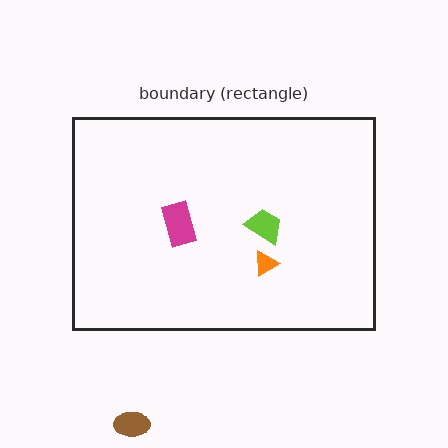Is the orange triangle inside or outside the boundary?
Inside.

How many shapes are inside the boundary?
3 inside, 1 outside.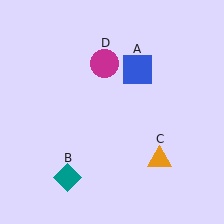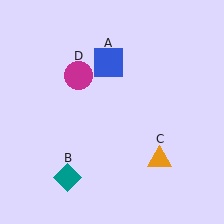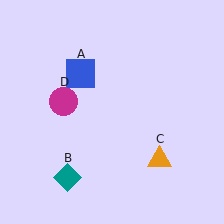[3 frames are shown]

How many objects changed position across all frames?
2 objects changed position: blue square (object A), magenta circle (object D).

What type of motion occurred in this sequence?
The blue square (object A), magenta circle (object D) rotated counterclockwise around the center of the scene.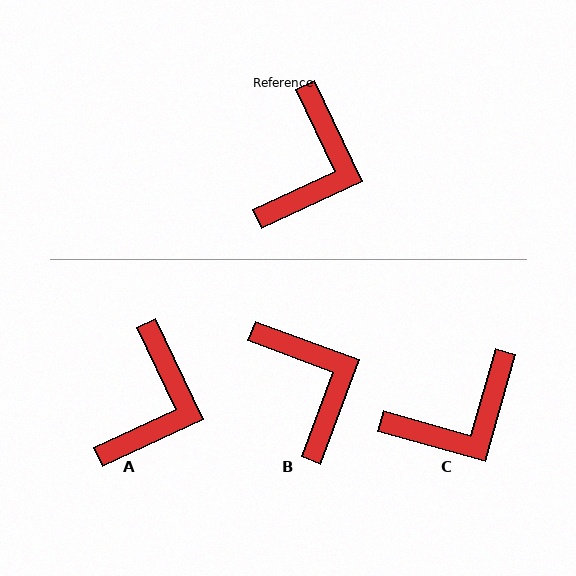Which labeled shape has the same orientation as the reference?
A.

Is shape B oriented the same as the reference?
No, it is off by about 44 degrees.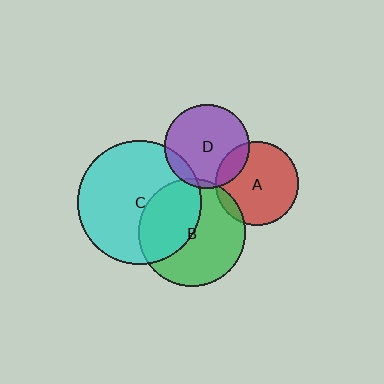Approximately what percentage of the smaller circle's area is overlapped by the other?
Approximately 15%.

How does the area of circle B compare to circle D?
Approximately 1.6 times.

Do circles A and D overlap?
Yes.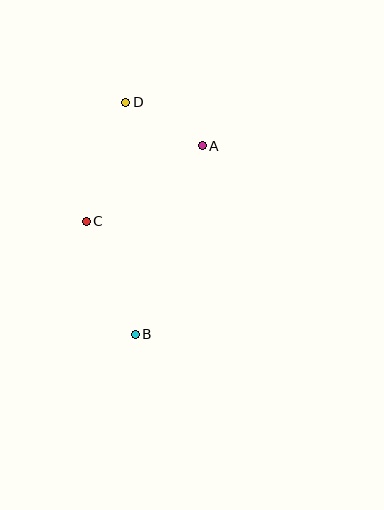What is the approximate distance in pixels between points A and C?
The distance between A and C is approximately 139 pixels.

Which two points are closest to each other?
Points A and D are closest to each other.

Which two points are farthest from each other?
Points B and D are farthest from each other.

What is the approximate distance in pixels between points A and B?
The distance between A and B is approximately 200 pixels.